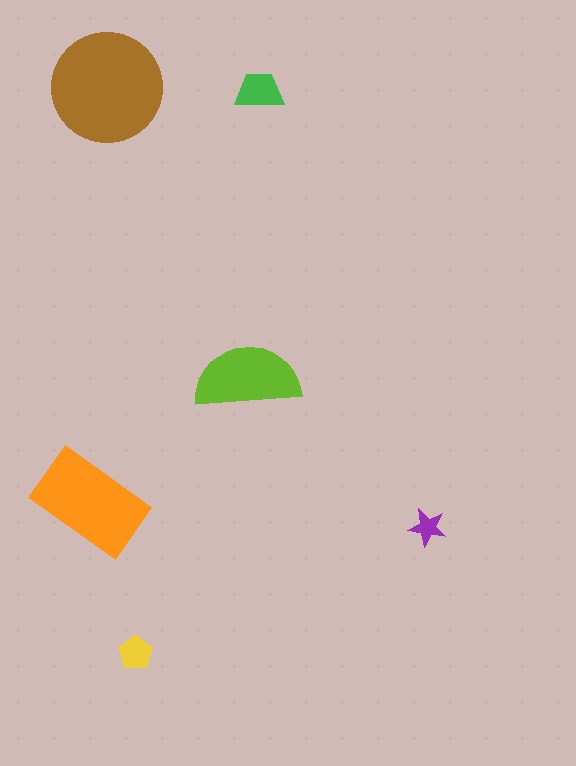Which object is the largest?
The brown circle.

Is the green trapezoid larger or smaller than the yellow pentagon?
Larger.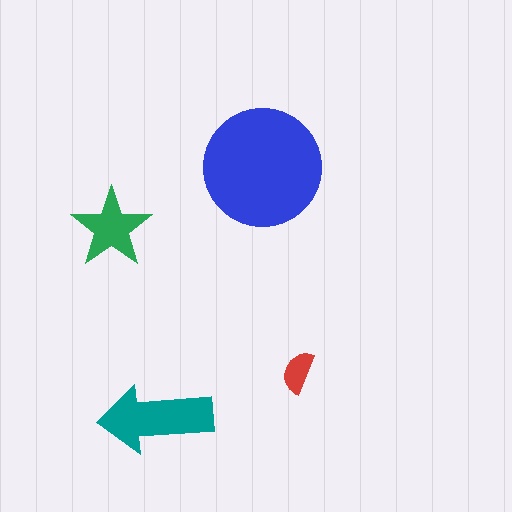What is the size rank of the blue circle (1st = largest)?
1st.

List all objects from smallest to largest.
The red semicircle, the green star, the teal arrow, the blue circle.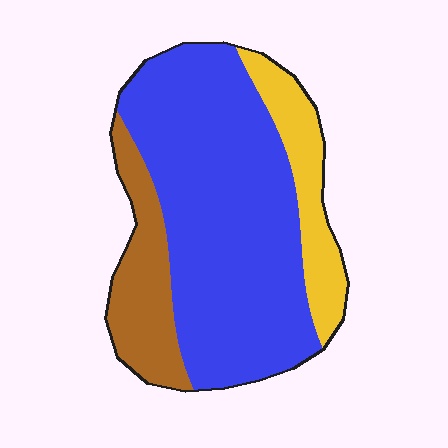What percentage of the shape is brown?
Brown covers around 20% of the shape.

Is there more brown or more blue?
Blue.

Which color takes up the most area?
Blue, at roughly 65%.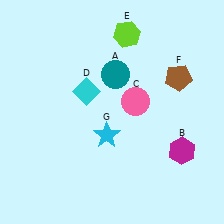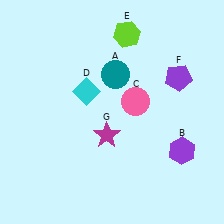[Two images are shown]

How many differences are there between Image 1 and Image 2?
There are 3 differences between the two images.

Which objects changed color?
B changed from magenta to purple. F changed from brown to purple. G changed from cyan to magenta.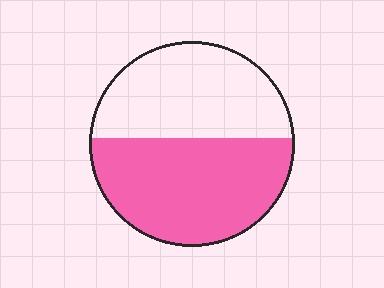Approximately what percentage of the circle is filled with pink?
Approximately 55%.